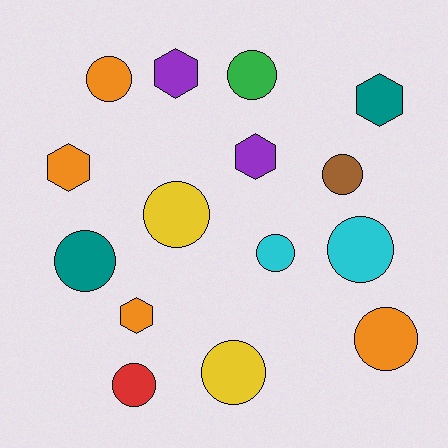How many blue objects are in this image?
There are no blue objects.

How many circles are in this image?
There are 10 circles.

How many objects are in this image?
There are 15 objects.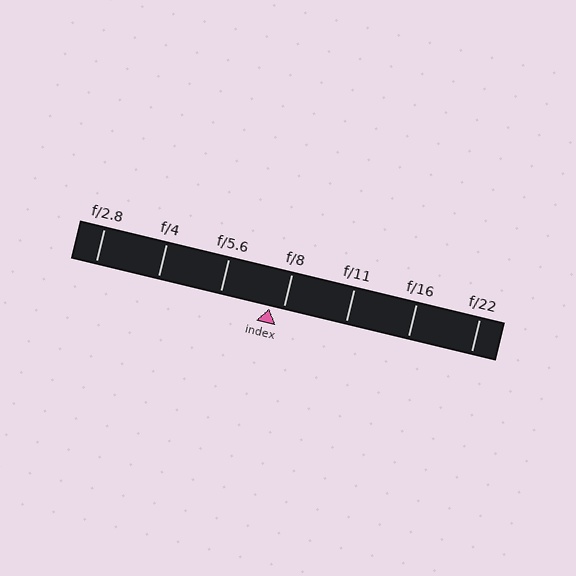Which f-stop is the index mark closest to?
The index mark is closest to f/8.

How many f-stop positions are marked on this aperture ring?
There are 7 f-stop positions marked.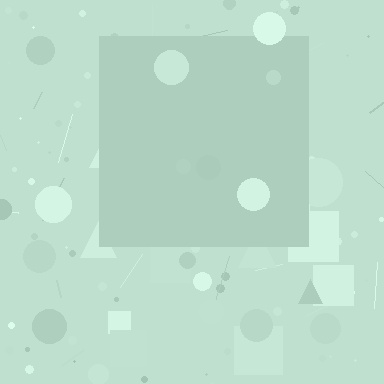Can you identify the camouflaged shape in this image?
The camouflaged shape is a square.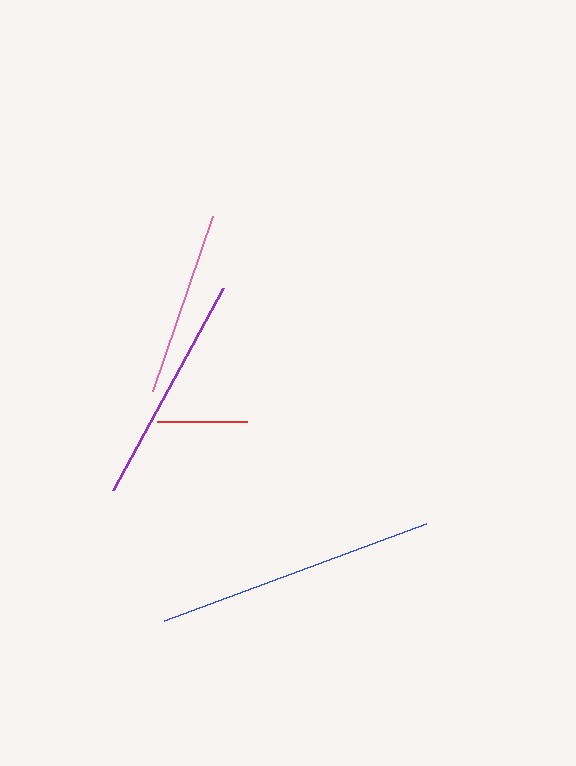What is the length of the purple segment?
The purple segment is approximately 229 pixels long.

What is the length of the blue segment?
The blue segment is approximately 279 pixels long.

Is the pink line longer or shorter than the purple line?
The purple line is longer than the pink line.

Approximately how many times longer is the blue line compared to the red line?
The blue line is approximately 3.1 times the length of the red line.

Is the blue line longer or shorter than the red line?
The blue line is longer than the red line.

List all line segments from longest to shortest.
From longest to shortest: blue, purple, pink, red.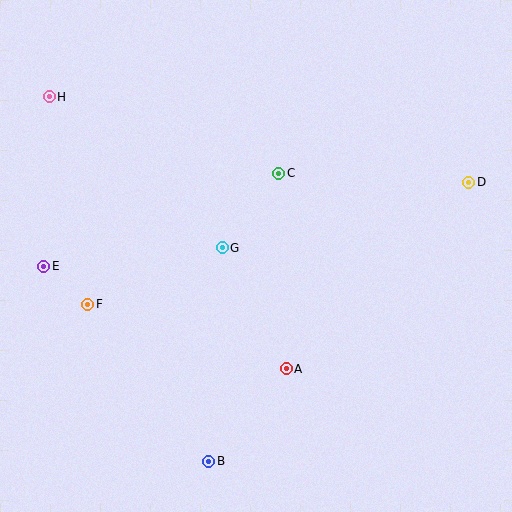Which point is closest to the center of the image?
Point G at (222, 248) is closest to the center.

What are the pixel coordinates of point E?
Point E is at (44, 266).